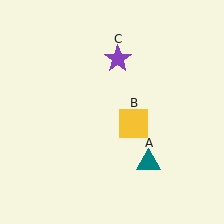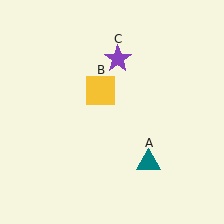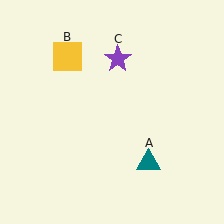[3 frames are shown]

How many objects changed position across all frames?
1 object changed position: yellow square (object B).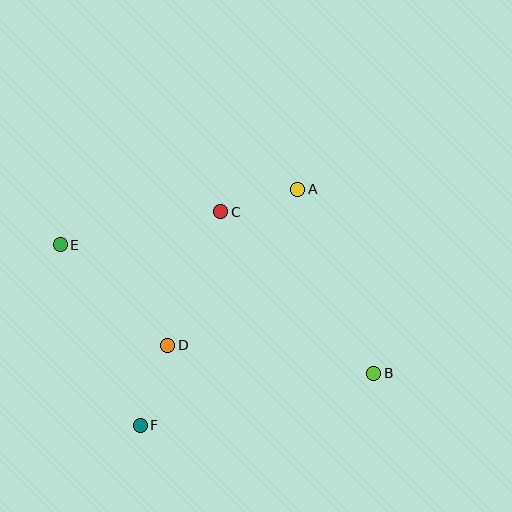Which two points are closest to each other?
Points A and C are closest to each other.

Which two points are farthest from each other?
Points B and E are farthest from each other.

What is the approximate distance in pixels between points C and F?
The distance between C and F is approximately 228 pixels.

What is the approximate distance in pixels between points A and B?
The distance between A and B is approximately 199 pixels.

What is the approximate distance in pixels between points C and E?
The distance between C and E is approximately 164 pixels.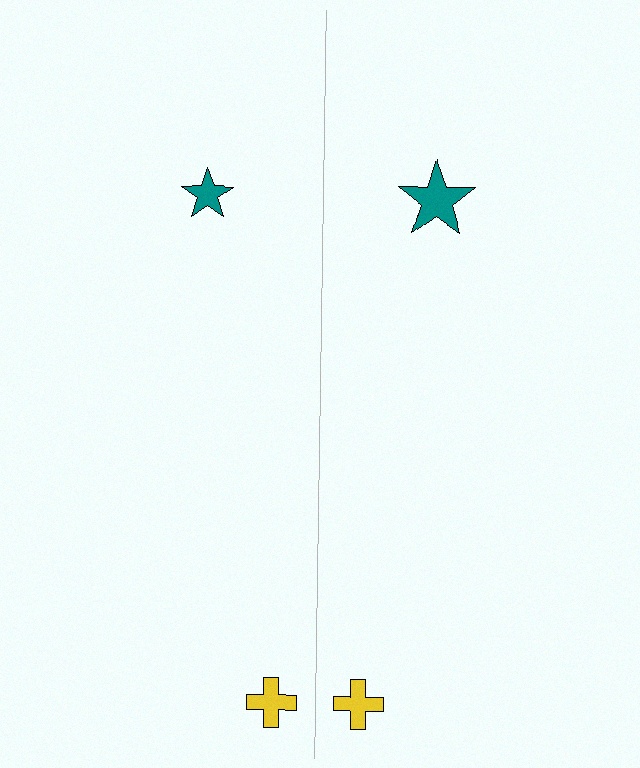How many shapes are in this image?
There are 4 shapes in this image.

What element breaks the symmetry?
The teal star on the right side has a different size than its mirror counterpart.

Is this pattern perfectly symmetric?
No, the pattern is not perfectly symmetric. The teal star on the right side has a different size than its mirror counterpart.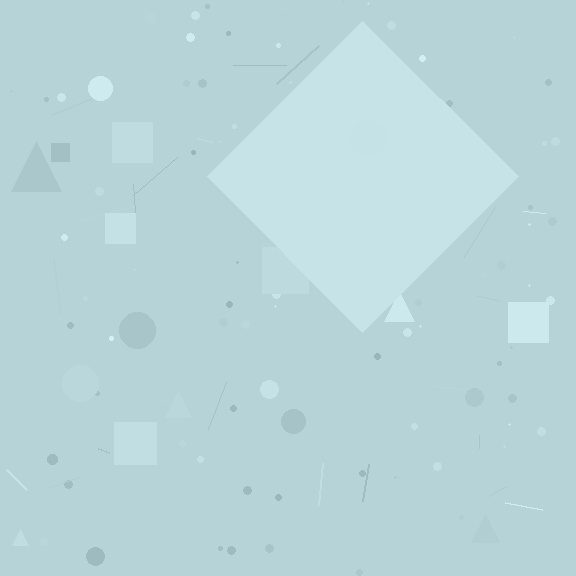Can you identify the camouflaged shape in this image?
The camouflaged shape is a diamond.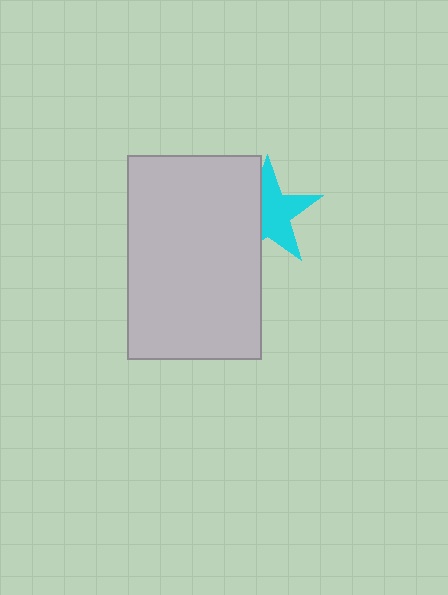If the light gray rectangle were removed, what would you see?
You would see the complete cyan star.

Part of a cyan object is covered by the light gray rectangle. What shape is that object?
It is a star.